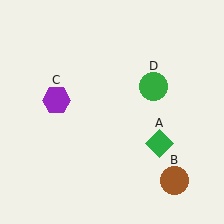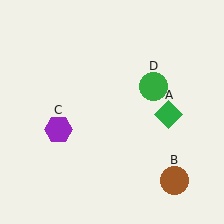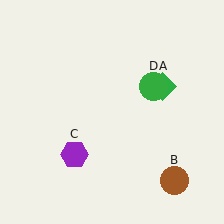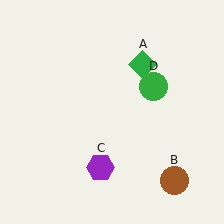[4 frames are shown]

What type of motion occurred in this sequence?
The green diamond (object A), purple hexagon (object C) rotated counterclockwise around the center of the scene.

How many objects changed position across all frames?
2 objects changed position: green diamond (object A), purple hexagon (object C).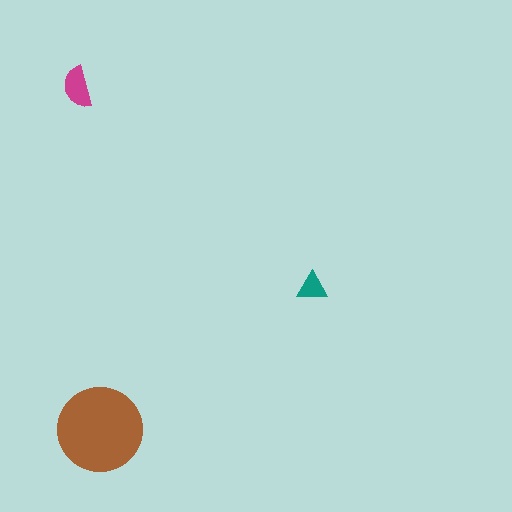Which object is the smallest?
The teal triangle.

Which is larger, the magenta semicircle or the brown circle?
The brown circle.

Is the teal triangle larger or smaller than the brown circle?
Smaller.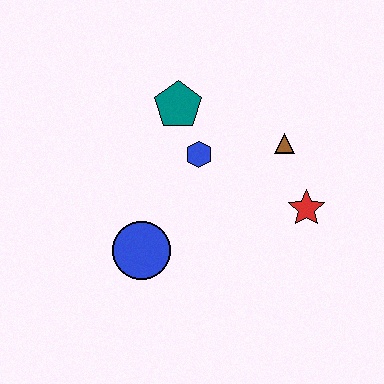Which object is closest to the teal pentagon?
The blue hexagon is closest to the teal pentagon.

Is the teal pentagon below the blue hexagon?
No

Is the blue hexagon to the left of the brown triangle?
Yes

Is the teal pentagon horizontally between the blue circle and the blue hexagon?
Yes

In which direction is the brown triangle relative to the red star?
The brown triangle is above the red star.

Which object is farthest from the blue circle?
The brown triangle is farthest from the blue circle.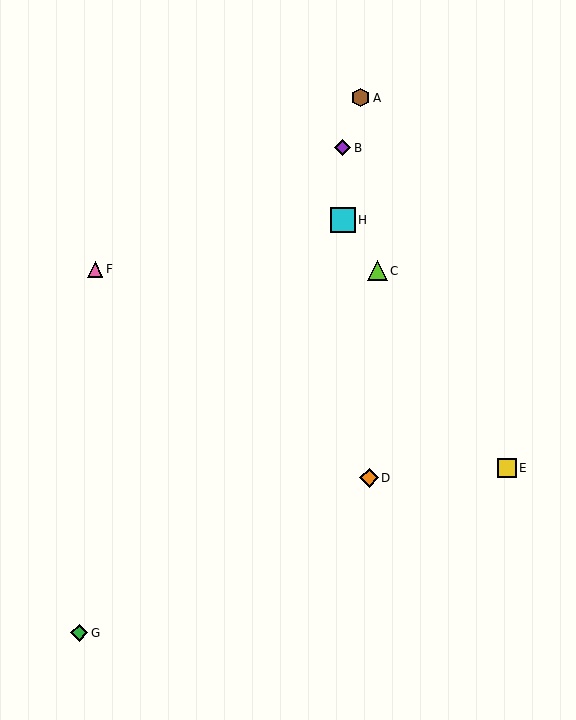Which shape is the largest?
The cyan square (labeled H) is the largest.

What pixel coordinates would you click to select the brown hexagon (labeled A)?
Click at (360, 98) to select the brown hexagon A.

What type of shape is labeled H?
Shape H is a cyan square.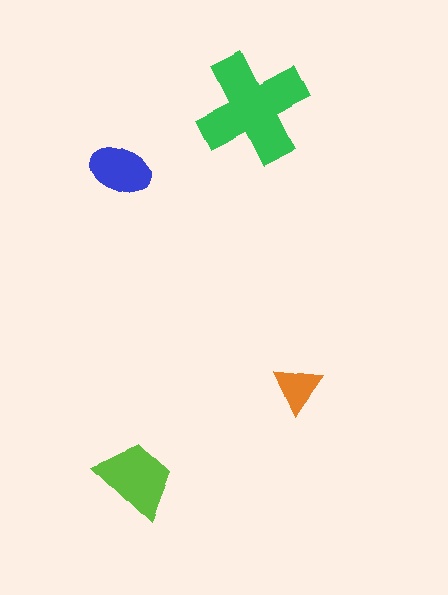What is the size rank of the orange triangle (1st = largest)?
4th.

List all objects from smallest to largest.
The orange triangle, the blue ellipse, the lime trapezoid, the green cross.